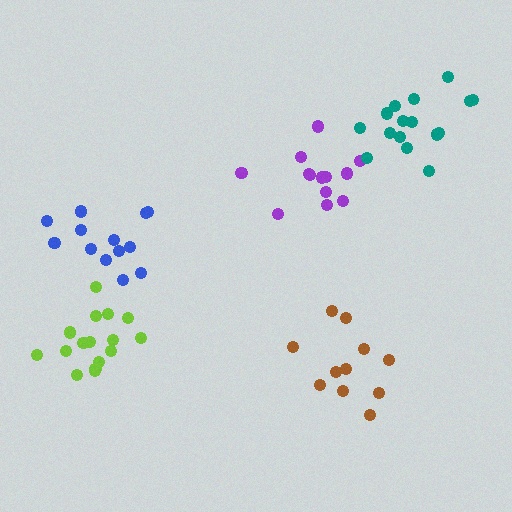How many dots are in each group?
Group 1: 13 dots, Group 2: 16 dots, Group 3: 11 dots, Group 4: 13 dots, Group 5: 16 dots (69 total).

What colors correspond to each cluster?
The clusters are colored: purple, lime, brown, blue, teal.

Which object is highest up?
The teal cluster is topmost.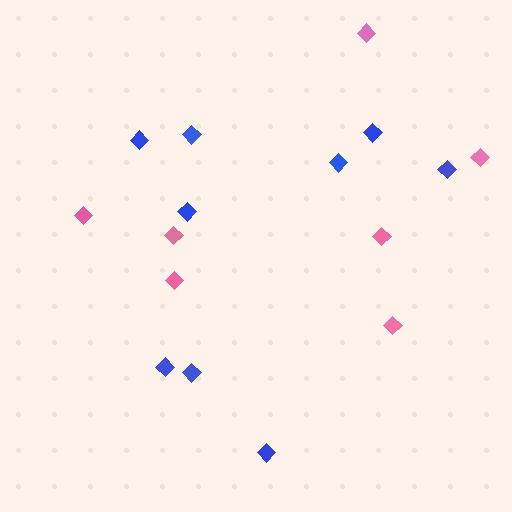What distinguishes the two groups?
There are 2 groups: one group of pink diamonds (7) and one group of blue diamonds (9).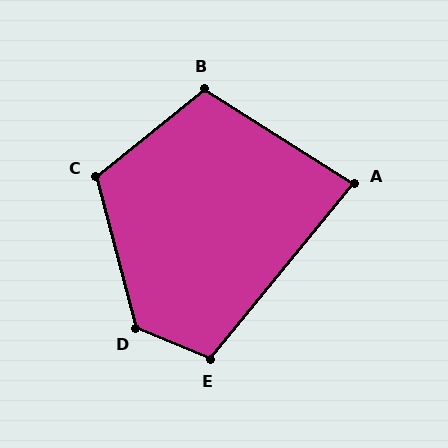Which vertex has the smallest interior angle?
A, at approximately 83 degrees.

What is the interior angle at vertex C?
Approximately 114 degrees (obtuse).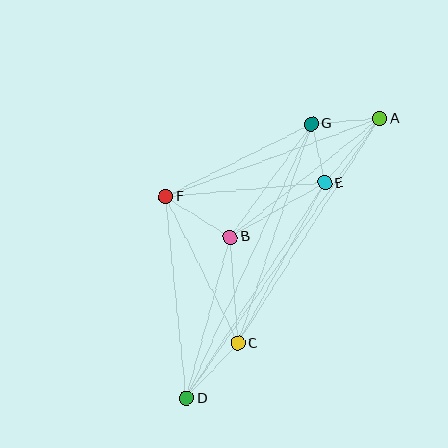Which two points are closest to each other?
Points E and G are closest to each other.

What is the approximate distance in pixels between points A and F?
The distance between A and F is approximately 228 pixels.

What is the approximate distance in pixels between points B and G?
The distance between B and G is approximately 139 pixels.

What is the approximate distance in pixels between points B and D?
The distance between B and D is approximately 167 pixels.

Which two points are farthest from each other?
Points A and D are farthest from each other.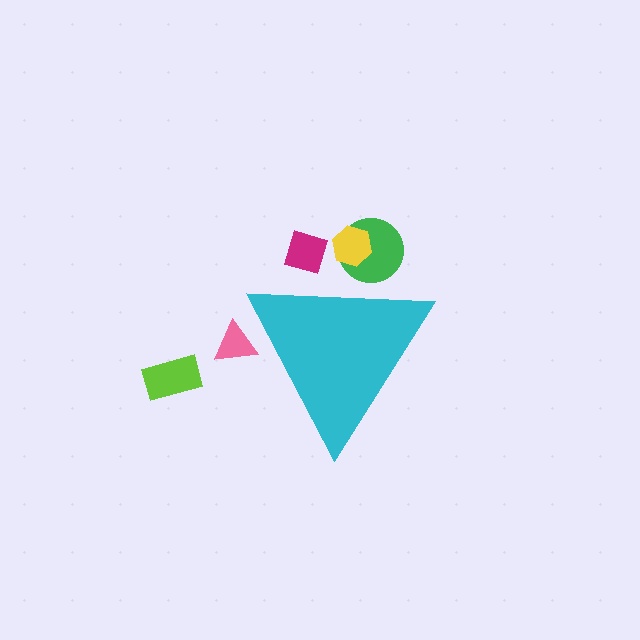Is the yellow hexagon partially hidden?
Yes, the yellow hexagon is partially hidden behind the cyan triangle.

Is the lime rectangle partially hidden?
No, the lime rectangle is fully visible.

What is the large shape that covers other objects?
A cyan triangle.